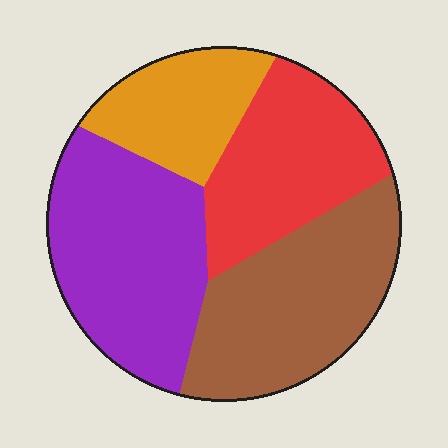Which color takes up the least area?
Orange, at roughly 15%.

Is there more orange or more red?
Red.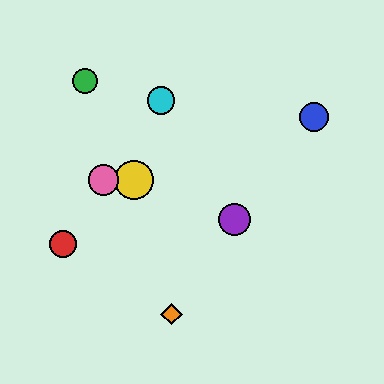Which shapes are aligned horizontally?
The yellow circle, the pink circle are aligned horizontally.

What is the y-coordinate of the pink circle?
The pink circle is at y≈180.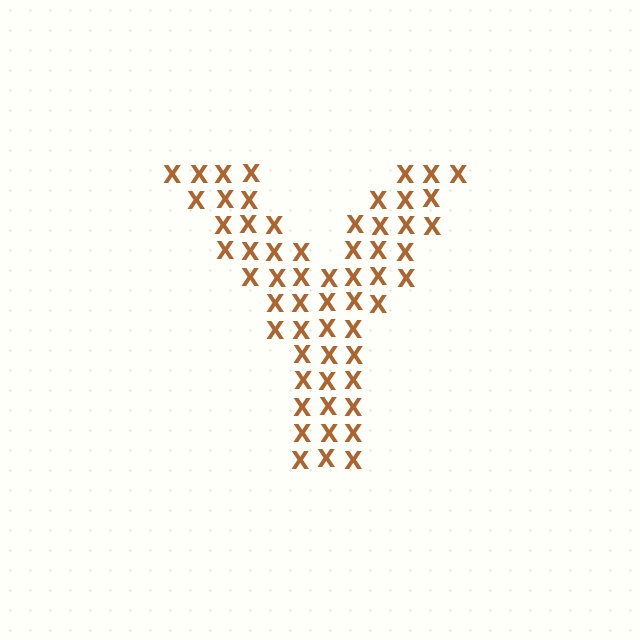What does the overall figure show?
The overall figure shows the letter Y.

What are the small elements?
The small elements are letter X's.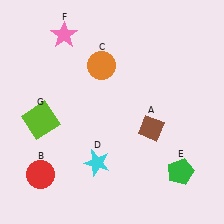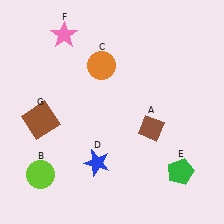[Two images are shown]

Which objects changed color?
B changed from red to lime. D changed from cyan to blue. G changed from lime to brown.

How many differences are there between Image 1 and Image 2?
There are 3 differences between the two images.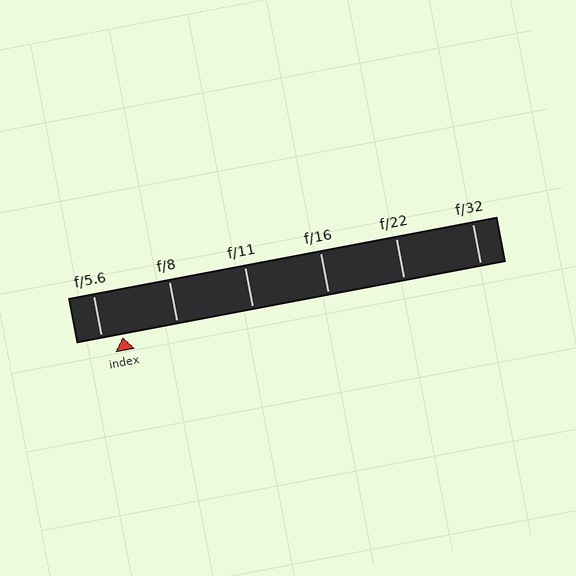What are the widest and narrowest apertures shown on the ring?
The widest aperture shown is f/5.6 and the narrowest is f/32.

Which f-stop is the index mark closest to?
The index mark is closest to f/5.6.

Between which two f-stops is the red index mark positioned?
The index mark is between f/5.6 and f/8.